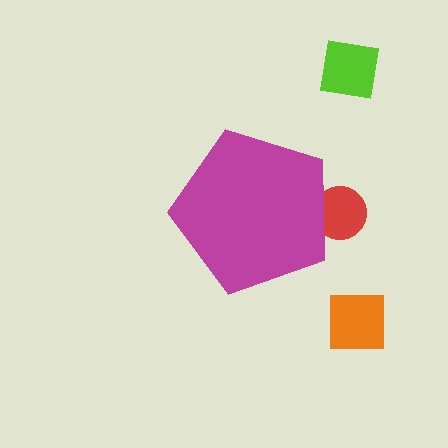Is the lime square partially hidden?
No, the lime square is fully visible.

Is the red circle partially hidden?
Yes, the red circle is partially hidden behind the magenta pentagon.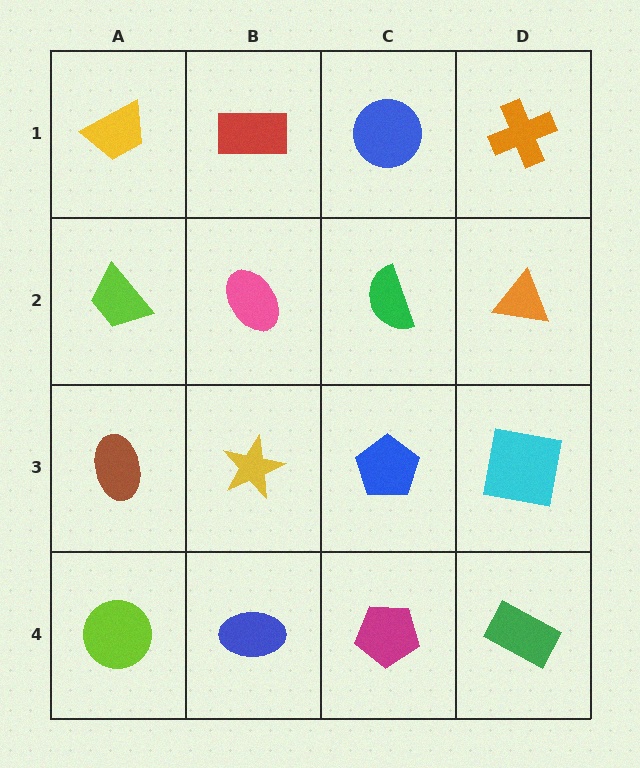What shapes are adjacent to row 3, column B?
A pink ellipse (row 2, column B), a blue ellipse (row 4, column B), a brown ellipse (row 3, column A), a blue pentagon (row 3, column C).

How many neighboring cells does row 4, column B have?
3.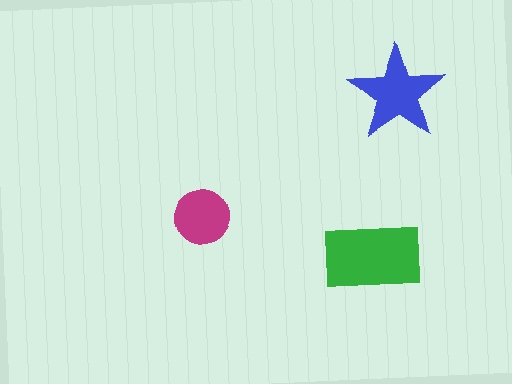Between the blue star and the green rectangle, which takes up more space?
The green rectangle.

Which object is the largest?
The green rectangle.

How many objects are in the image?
There are 3 objects in the image.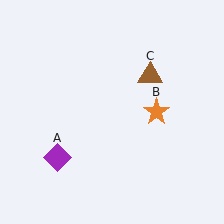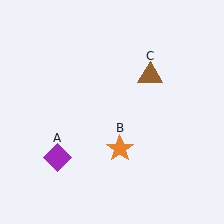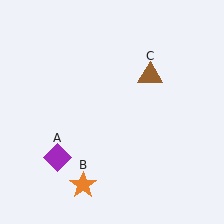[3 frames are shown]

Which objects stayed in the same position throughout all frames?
Purple diamond (object A) and brown triangle (object C) remained stationary.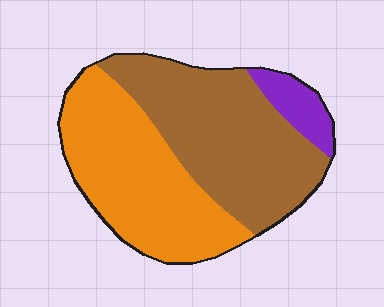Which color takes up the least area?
Purple, at roughly 10%.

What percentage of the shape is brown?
Brown takes up about one half (1/2) of the shape.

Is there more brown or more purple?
Brown.